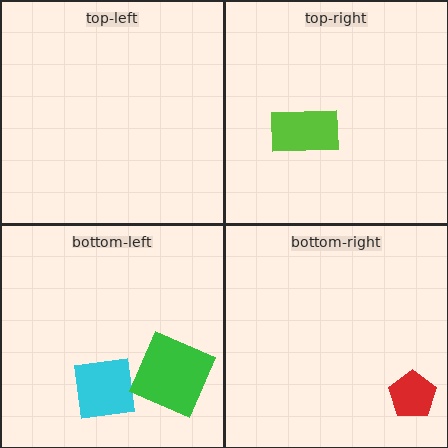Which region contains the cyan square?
The bottom-left region.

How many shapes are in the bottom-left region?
2.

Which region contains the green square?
The bottom-left region.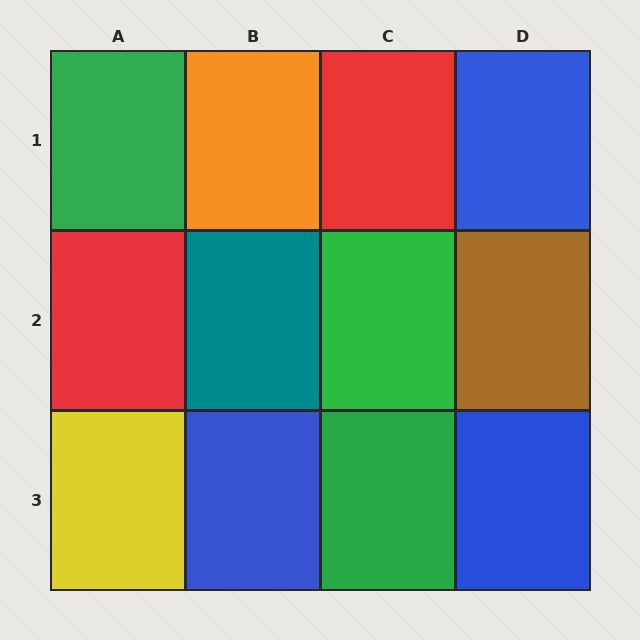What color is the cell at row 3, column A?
Yellow.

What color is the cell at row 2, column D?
Brown.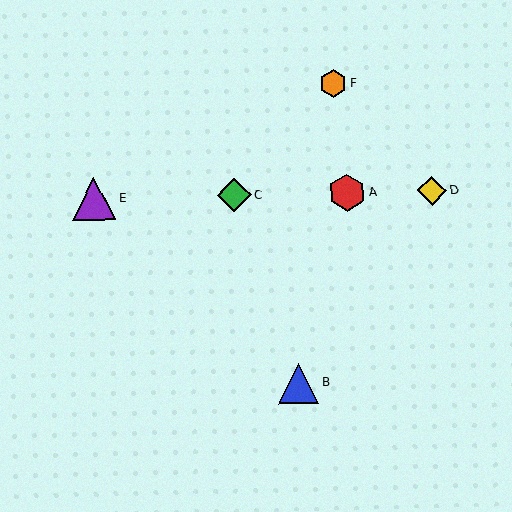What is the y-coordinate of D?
Object D is at y≈191.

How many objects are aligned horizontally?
4 objects (A, C, D, E) are aligned horizontally.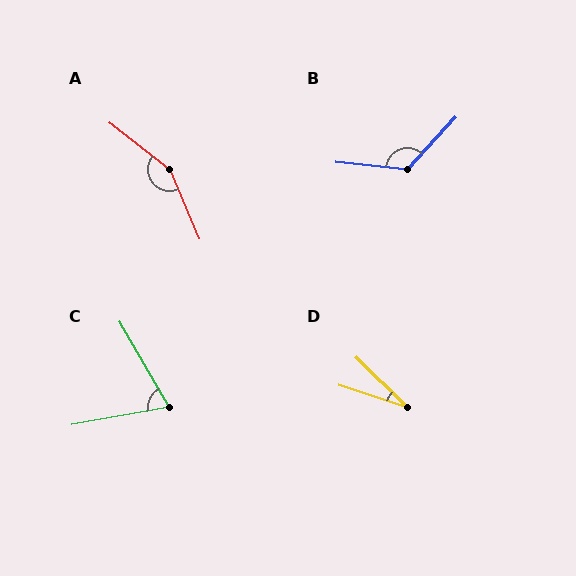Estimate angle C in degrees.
Approximately 70 degrees.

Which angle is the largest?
A, at approximately 151 degrees.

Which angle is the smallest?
D, at approximately 27 degrees.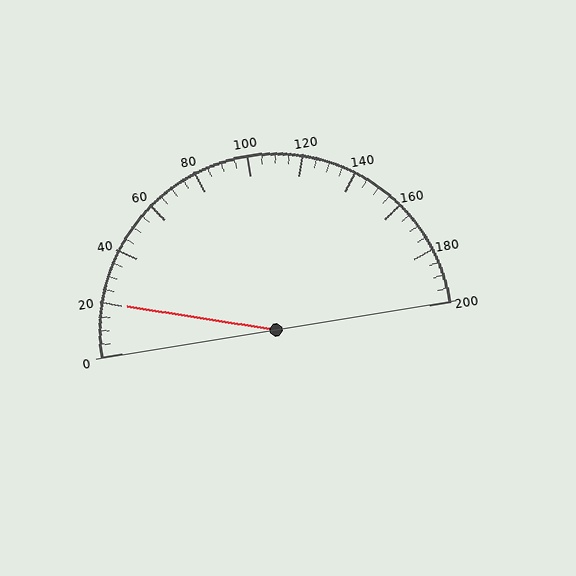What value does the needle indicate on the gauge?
The needle indicates approximately 20.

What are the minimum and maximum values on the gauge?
The gauge ranges from 0 to 200.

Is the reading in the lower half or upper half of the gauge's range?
The reading is in the lower half of the range (0 to 200).